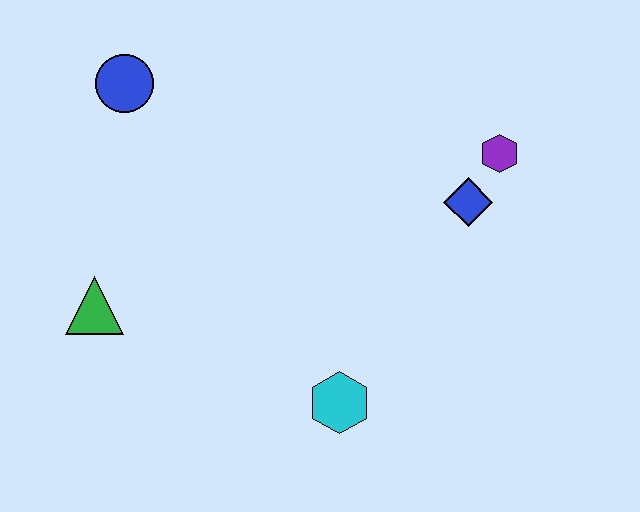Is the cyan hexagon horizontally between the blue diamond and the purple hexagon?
No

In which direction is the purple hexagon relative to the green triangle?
The purple hexagon is to the right of the green triangle.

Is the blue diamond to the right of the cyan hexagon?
Yes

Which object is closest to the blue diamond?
The purple hexagon is closest to the blue diamond.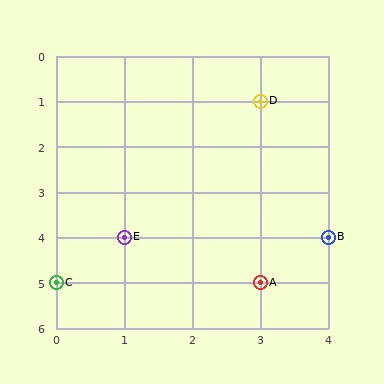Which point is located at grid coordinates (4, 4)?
Point B is at (4, 4).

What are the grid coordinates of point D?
Point D is at grid coordinates (3, 1).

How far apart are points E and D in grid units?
Points E and D are 2 columns and 3 rows apart (about 3.6 grid units diagonally).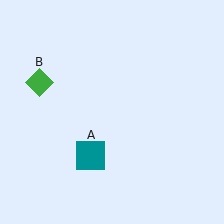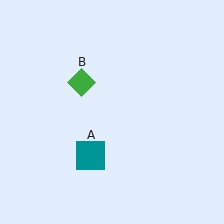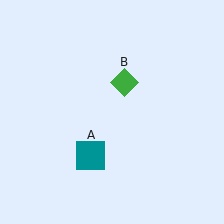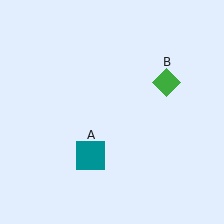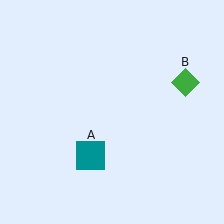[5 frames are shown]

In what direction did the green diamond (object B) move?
The green diamond (object B) moved right.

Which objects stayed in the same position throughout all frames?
Teal square (object A) remained stationary.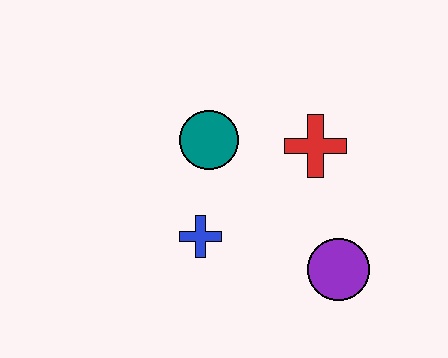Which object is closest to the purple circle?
The red cross is closest to the purple circle.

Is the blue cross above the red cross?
No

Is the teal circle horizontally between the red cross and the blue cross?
Yes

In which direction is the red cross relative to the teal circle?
The red cross is to the right of the teal circle.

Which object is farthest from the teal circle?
The purple circle is farthest from the teal circle.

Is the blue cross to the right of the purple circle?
No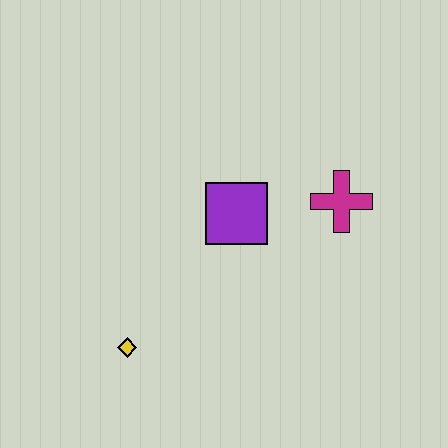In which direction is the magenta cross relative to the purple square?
The magenta cross is to the right of the purple square.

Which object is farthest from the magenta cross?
The yellow diamond is farthest from the magenta cross.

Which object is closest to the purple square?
The magenta cross is closest to the purple square.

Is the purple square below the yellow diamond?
No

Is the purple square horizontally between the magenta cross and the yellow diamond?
Yes